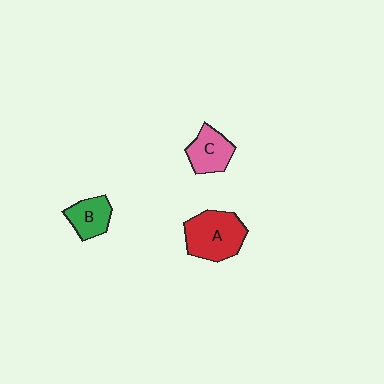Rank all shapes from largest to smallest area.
From largest to smallest: A (red), C (pink), B (green).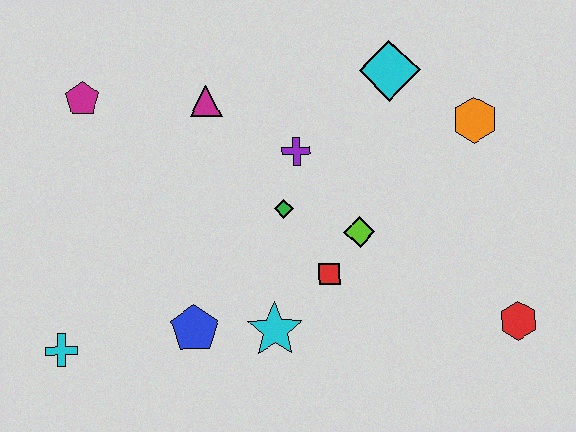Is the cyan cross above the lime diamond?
No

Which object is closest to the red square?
The lime diamond is closest to the red square.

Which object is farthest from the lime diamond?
The cyan cross is farthest from the lime diamond.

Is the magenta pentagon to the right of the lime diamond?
No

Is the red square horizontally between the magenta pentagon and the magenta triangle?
No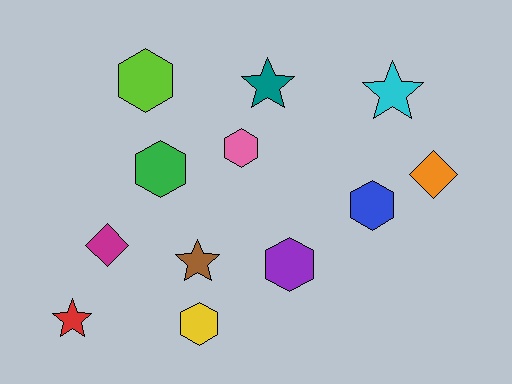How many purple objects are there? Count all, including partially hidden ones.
There is 1 purple object.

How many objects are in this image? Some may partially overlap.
There are 12 objects.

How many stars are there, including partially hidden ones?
There are 4 stars.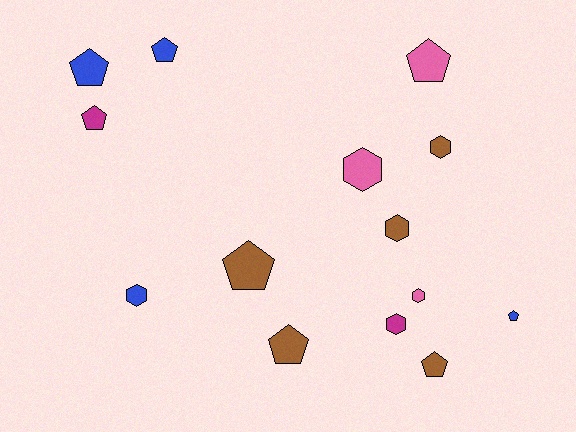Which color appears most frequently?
Brown, with 5 objects.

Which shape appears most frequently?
Pentagon, with 8 objects.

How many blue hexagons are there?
There is 1 blue hexagon.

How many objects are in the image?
There are 14 objects.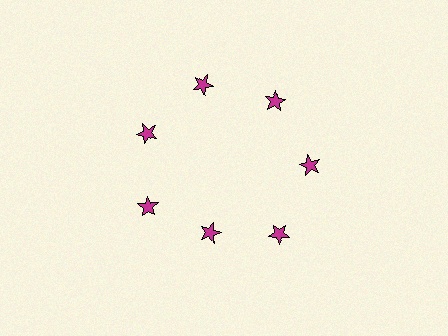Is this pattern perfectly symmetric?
No. The 7 magenta stars are arranged in a ring, but one element near the 6 o'clock position is pulled inward toward the center, breaking the 7-fold rotational symmetry.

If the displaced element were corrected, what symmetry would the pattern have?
It would have 7-fold rotational symmetry — the pattern would map onto itself every 51 degrees.